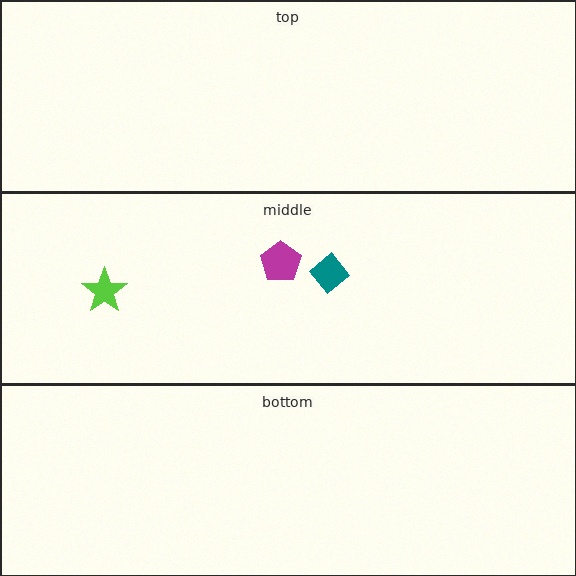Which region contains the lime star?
The middle region.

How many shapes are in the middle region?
3.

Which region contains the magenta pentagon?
The middle region.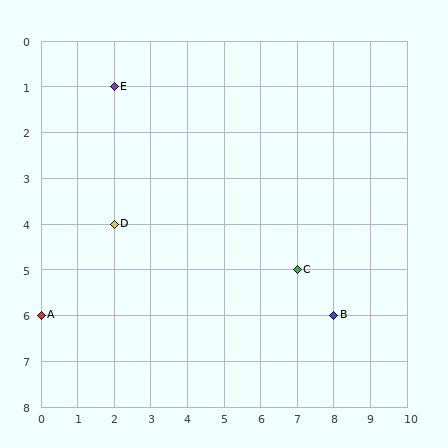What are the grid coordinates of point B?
Point B is at grid coordinates (8, 6).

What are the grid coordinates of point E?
Point E is at grid coordinates (2, 1).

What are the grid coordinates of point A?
Point A is at grid coordinates (0, 6).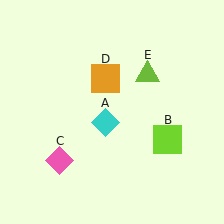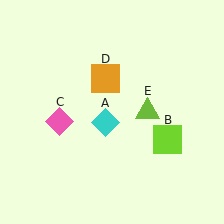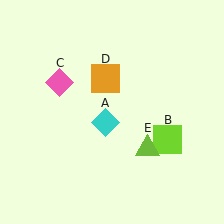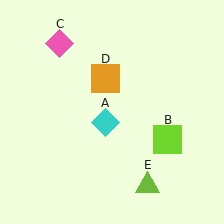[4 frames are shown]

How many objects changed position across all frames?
2 objects changed position: pink diamond (object C), lime triangle (object E).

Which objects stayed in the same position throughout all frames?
Cyan diamond (object A) and lime square (object B) and orange square (object D) remained stationary.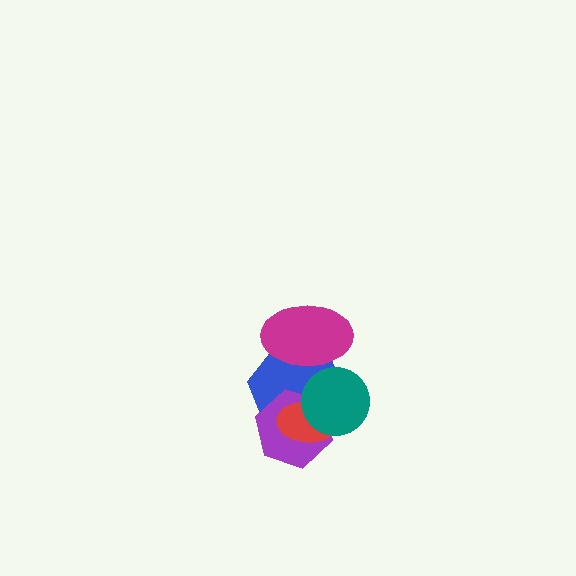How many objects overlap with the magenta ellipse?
2 objects overlap with the magenta ellipse.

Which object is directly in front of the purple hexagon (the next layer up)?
The red ellipse is directly in front of the purple hexagon.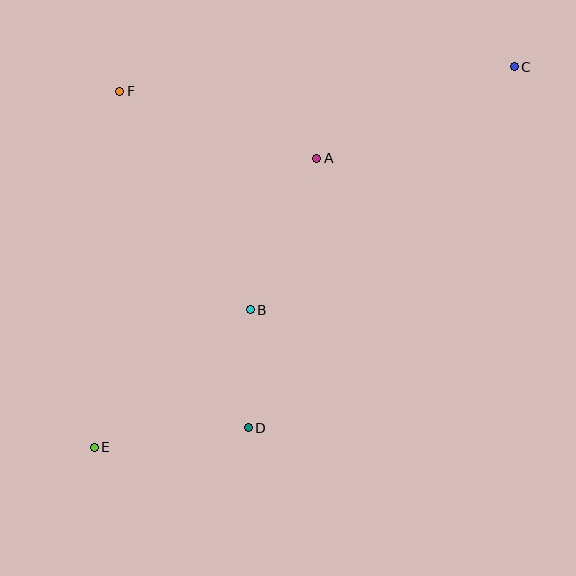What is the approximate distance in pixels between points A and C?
The distance between A and C is approximately 218 pixels.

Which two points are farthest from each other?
Points C and E are farthest from each other.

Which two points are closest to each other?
Points B and D are closest to each other.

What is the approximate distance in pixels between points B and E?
The distance between B and E is approximately 208 pixels.